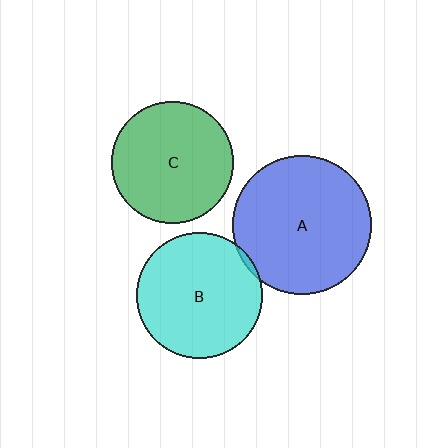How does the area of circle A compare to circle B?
Approximately 1.2 times.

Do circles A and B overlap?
Yes.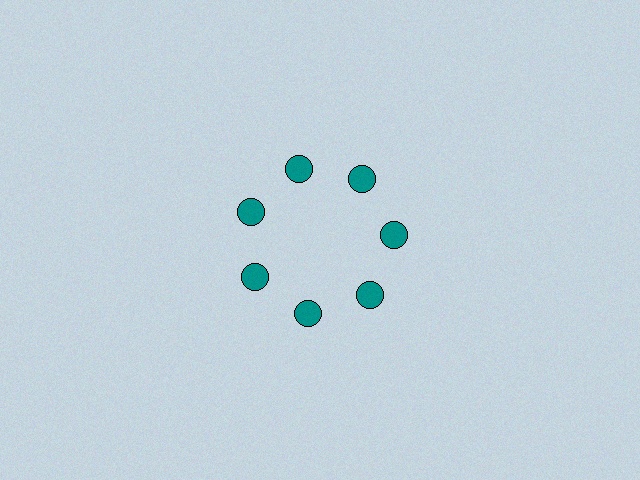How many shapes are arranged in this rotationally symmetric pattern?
There are 7 shapes, arranged in 7 groups of 1.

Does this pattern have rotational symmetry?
Yes, this pattern has 7-fold rotational symmetry. It looks the same after rotating 51 degrees around the center.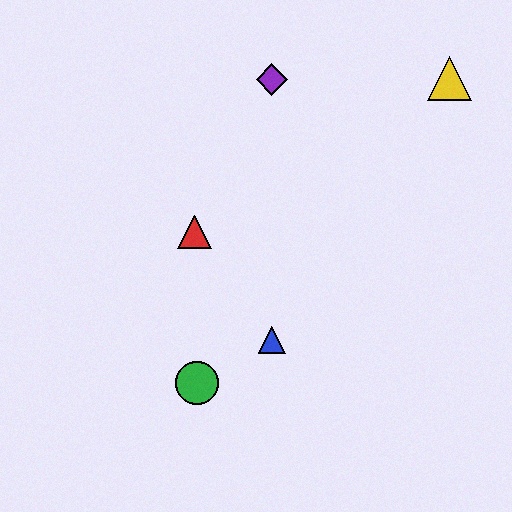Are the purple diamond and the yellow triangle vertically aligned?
No, the purple diamond is at x≈272 and the yellow triangle is at x≈449.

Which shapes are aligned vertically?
The blue triangle, the purple diamond are aligned vertically.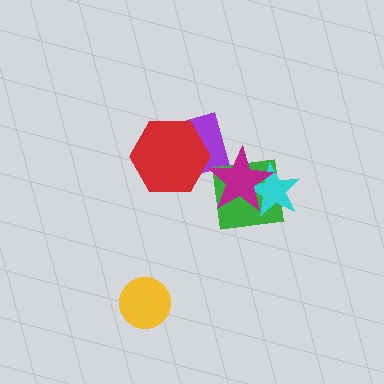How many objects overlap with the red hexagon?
1 object overlaps with the red hexagon.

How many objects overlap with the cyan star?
2 objects overlap with the cyan star.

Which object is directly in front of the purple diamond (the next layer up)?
The green square is directly in front of the purple diamond.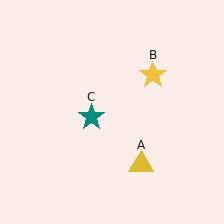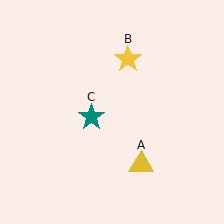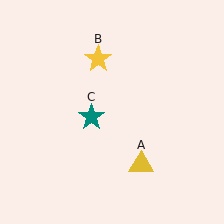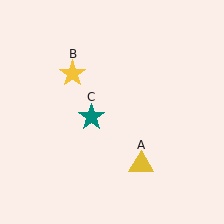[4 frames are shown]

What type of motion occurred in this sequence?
The yellow star (object B) rotated counterclockwise around the center of the scene.